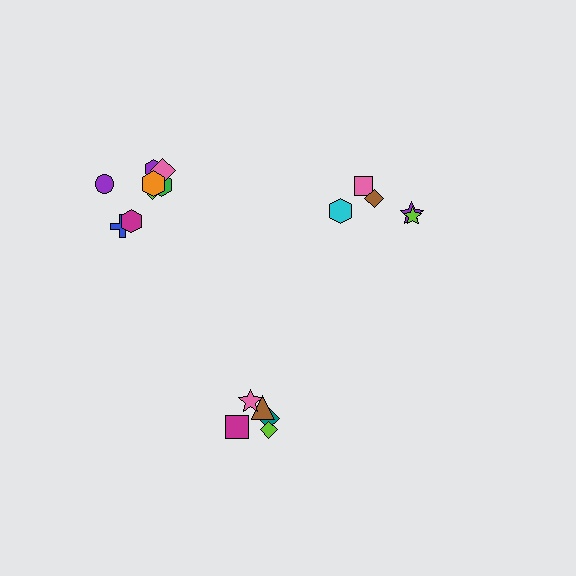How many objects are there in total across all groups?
There are 18 objects.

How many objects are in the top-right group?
There are 5 objects.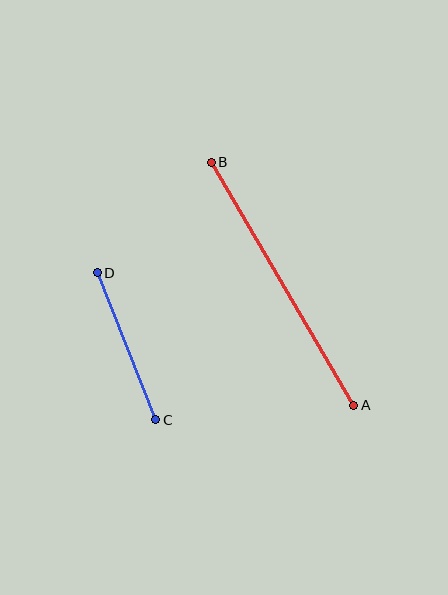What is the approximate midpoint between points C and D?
The midpoint is at approximately (127, 346) pixels.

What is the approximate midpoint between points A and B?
The midpoint is at approximately (282, 284) pixels.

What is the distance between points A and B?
The distance is approximately 282 pixels.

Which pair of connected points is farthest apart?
Points A and B are farthest apart.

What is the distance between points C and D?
The distance is approximately 158 pixels.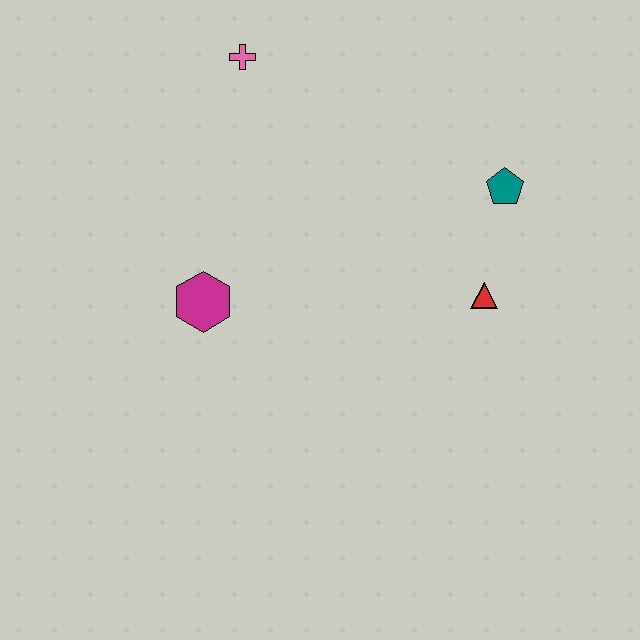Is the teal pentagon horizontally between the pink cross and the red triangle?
No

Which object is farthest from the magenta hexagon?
The teal pentagon is farthest from the magenta hexagon.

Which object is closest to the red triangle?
The teal pentagon is closest to the red triangle.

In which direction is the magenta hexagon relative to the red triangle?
The magenta hexagon is to the left of the red triangle.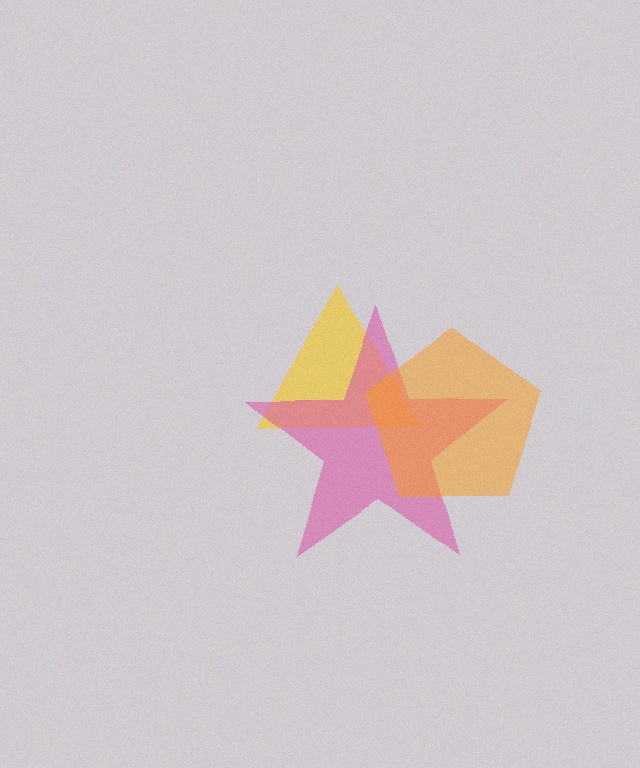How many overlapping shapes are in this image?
There are 3 overlapping shapes in the image.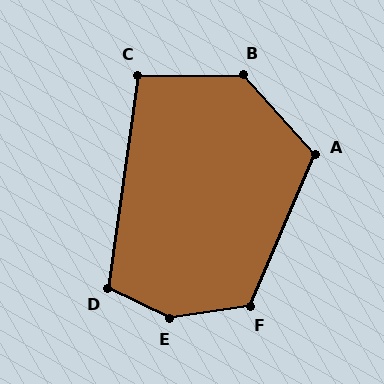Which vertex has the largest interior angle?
E, at approximately 146 degrees.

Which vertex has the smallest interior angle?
C, at approximately 99 degrees.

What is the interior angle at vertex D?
Approximately 108 degrees (obtuse).